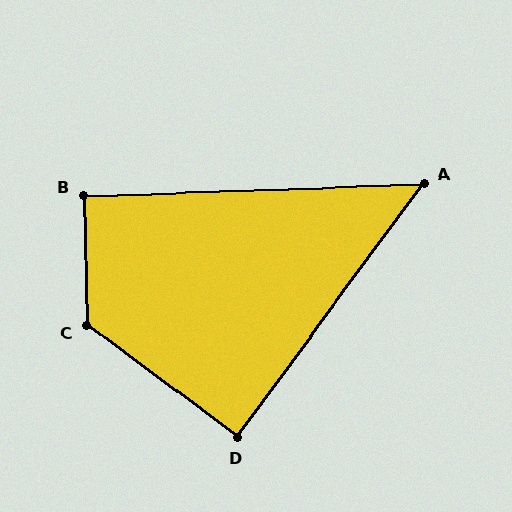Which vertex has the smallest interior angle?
A, at approximately 52 degrees.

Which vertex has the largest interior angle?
C, at approximately 128 degrees.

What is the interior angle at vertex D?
Approximately 90 degrees (approximately right).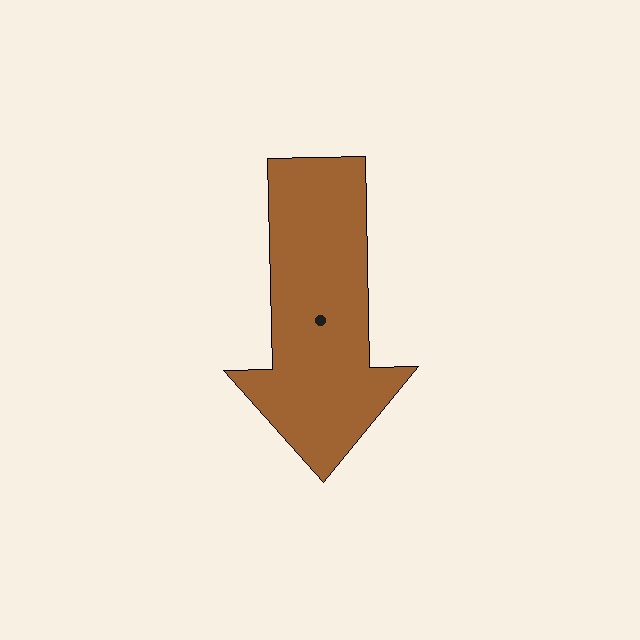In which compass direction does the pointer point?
South.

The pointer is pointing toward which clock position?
Roughly 6 o'clock.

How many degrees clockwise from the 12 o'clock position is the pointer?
Approximately 179 degrees.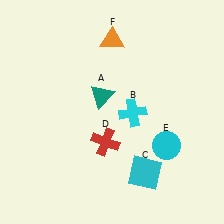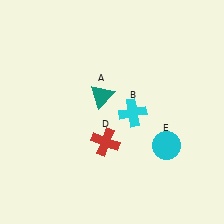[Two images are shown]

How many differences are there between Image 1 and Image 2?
There are 2 differences between the two images.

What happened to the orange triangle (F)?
The orange triangle (F) was removed in Image 2. It was in the top-right area of Image 1.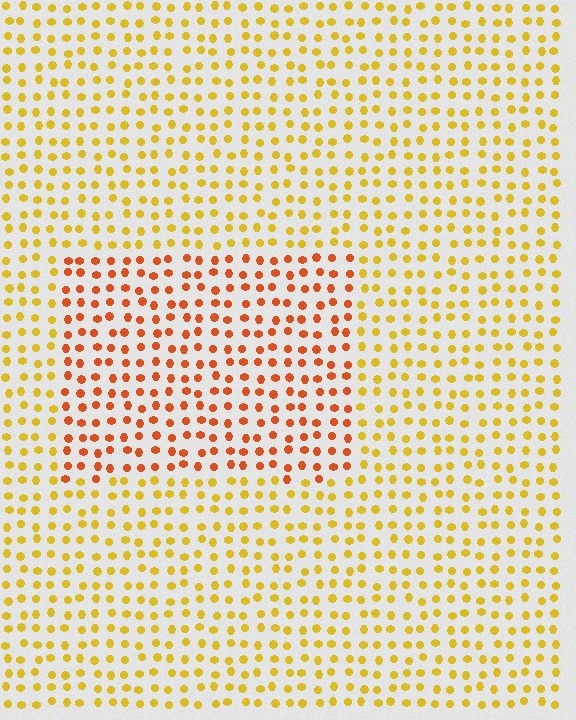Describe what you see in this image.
The image is filled with small yellow elements in a uniform arrangement. A rectangle-shaped region is visible where the elements are tinted to a slightly different hue, forming a subtle color boundary.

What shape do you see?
I see a rectangle.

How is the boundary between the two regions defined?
The boundary is defined purely by a slight shift in hue (about 35 degrees). Spacing, size, and orientation are identical on both sides.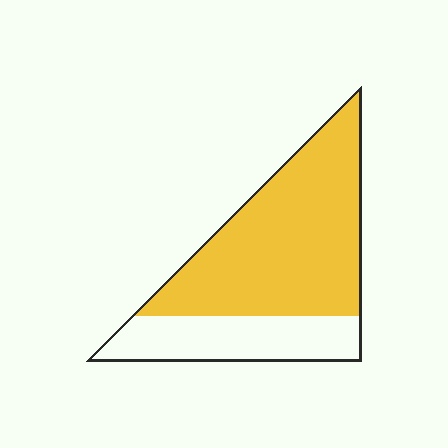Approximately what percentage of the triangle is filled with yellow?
Approximately 70%.